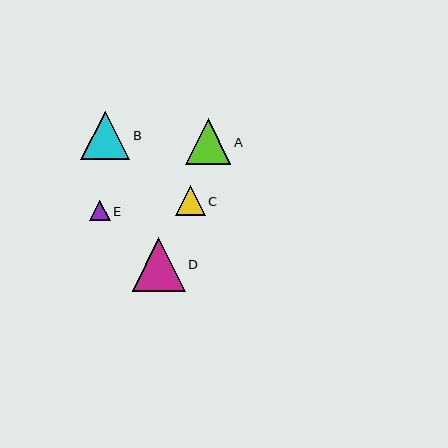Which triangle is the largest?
Triangle D is the largest with a size of approximately 53 pixels.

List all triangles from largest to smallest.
From largest to smallest: D, B, A, C, E.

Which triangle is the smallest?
Triangle E is the smallest with a size of approximately 21 pixels.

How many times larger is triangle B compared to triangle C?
Triangle B is approximately 1.6 times the size of triangle C.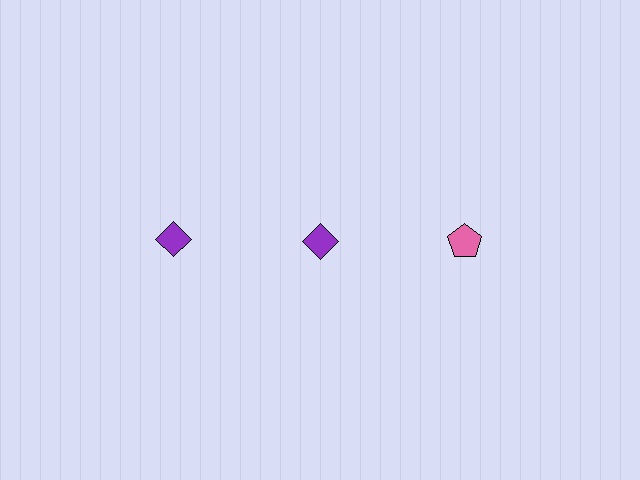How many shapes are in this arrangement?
There are 3 shapes arranged in a grid pattern.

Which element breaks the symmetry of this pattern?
The pink pentagon in the top row, center column breaks the symmetry. All other shapes are purple diamonds.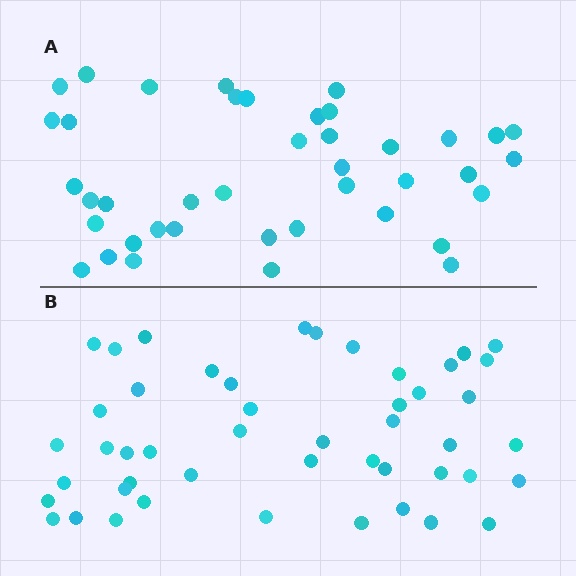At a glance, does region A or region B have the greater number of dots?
Region B (the bottom region) has more dots.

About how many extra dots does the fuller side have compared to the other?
Region B has roughly 8 or so more dots than region A.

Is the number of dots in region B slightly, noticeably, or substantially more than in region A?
Region B has only slightly more — the two regions are fairly close. The ratio is roughly 1.2 to 1.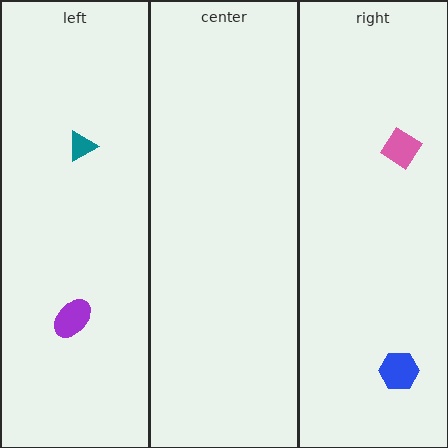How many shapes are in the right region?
2.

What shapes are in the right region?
The blue hexagon, the pink diamond.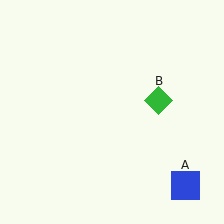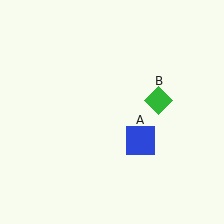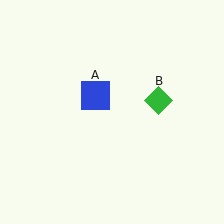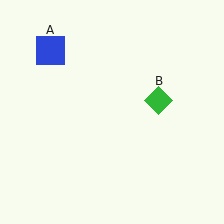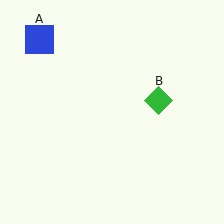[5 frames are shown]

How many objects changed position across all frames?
1 object changed position: blue square (object A).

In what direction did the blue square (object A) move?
The blue square (object A) moved up and to the left.